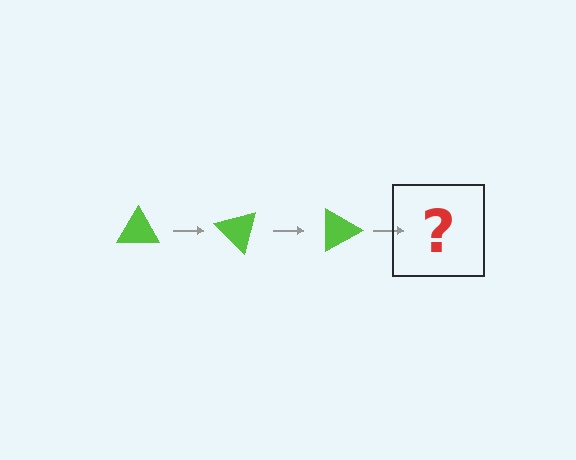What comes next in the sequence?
The next element should be a lime triangle rotated 135 degrees.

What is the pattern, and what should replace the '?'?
The pattern is that the triangle rotates 45 degrees each step. The '?' should be a lime triangle rotated 135 degrees.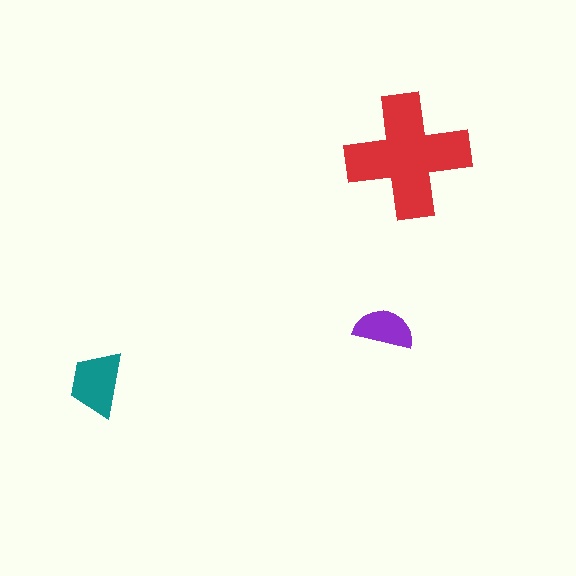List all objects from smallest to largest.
The purple semicircle, the teal trapezoid, the red cross.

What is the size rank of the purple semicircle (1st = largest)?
3rd.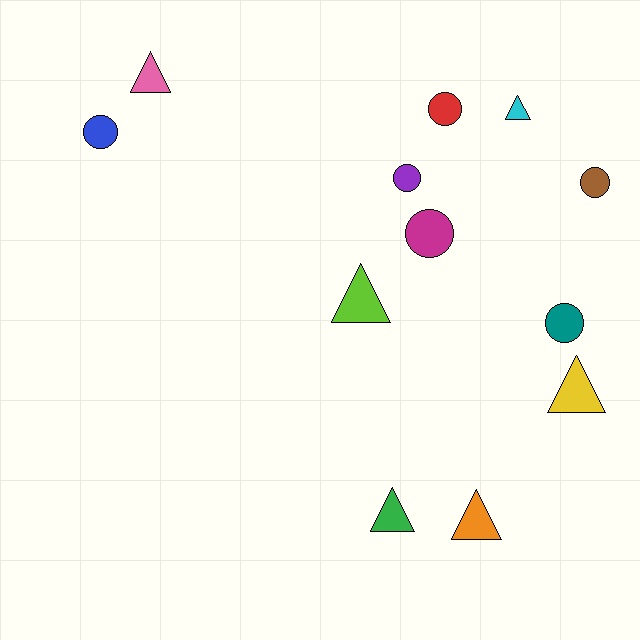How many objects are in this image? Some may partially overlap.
There are 12 objects.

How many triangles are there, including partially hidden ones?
There are 6 triangles.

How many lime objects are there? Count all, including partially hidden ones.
There is 1 lime object.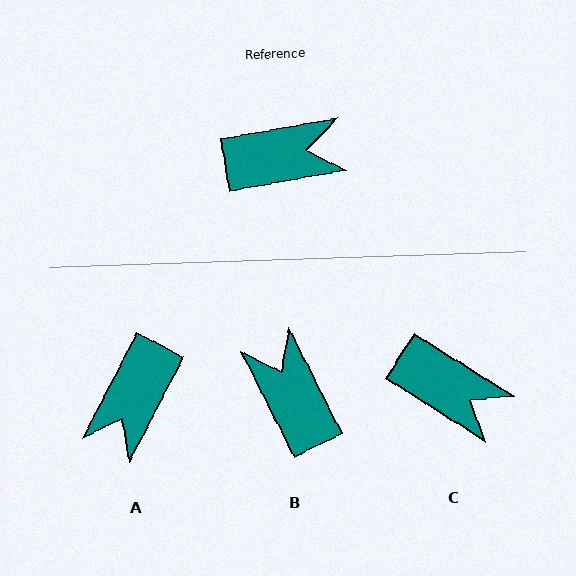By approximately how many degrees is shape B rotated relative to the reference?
Approximately 107 degrees counter-clockwise.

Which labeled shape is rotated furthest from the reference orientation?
A, about 127 degrees away.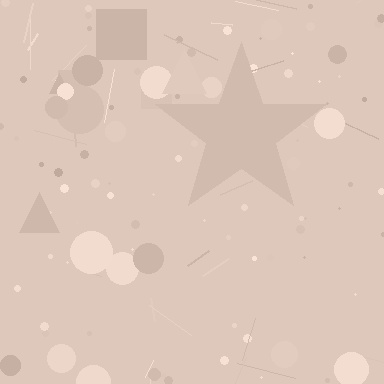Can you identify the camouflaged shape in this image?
The camouflaged shape is a star.